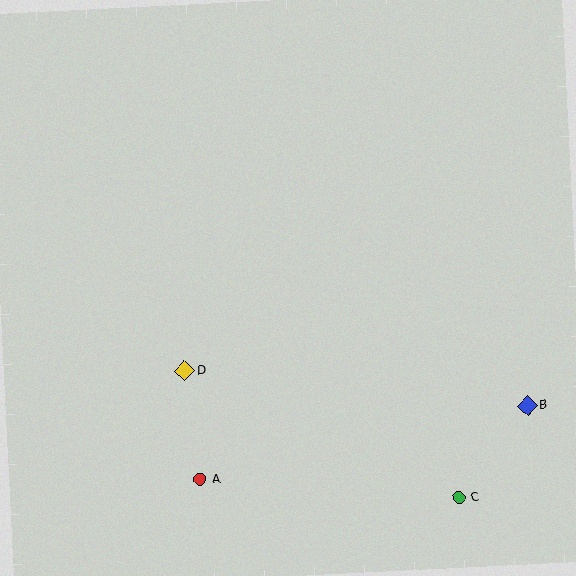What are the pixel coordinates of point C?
Point C is at (459, 497).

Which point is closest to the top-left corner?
Point D is closest to the top-left corner.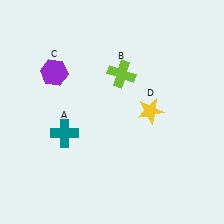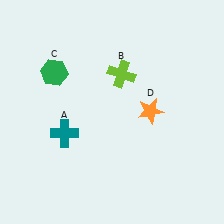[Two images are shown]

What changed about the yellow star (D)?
In Image 1, D is yellow. In Image 2, it changed to orange.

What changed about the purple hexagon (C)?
In Image 1, C is purple. In Image 2, it changed to green.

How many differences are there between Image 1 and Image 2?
There are 2 differences between the two images.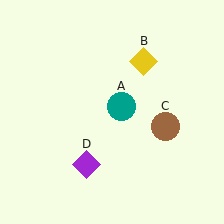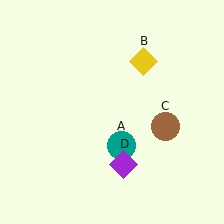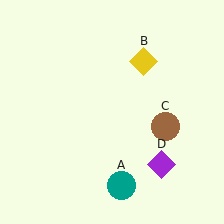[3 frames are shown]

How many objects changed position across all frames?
2 objects changed position: teal circle (object A), purple diamond (object D).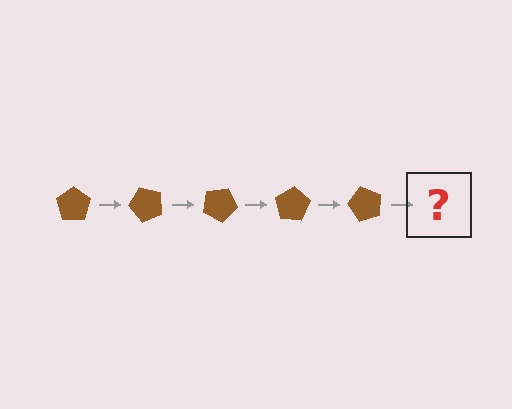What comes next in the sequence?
The next element should be a brown pentagon rotated 250 degrees.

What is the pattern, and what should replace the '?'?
The pattern is that the pentagon rotates 50 degrees each step. The '?' should be a brown pentagon rotated 250 degrees.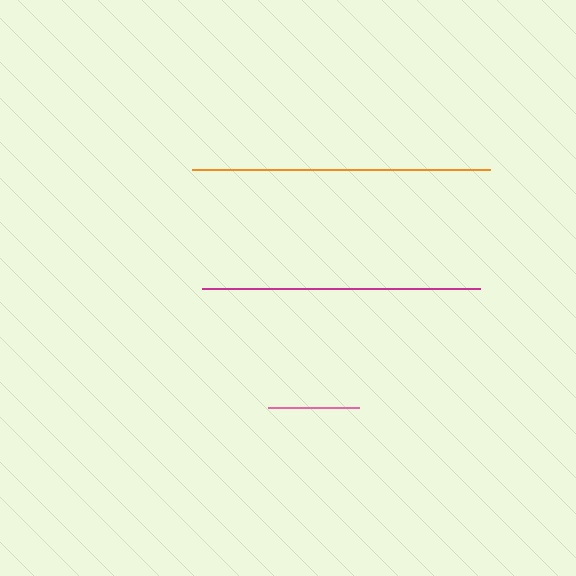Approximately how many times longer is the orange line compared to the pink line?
The orange line is approximately 3.3 times the length of the pink line.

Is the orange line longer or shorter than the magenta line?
The orange line is longer than the magenta line.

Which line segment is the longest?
The orange line is the longest at approximately 297 pixels.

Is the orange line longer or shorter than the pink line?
The orange line is longer than the pink line.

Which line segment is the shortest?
The pink line is the shortest at approximately 91 pixels.